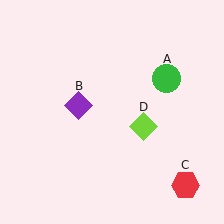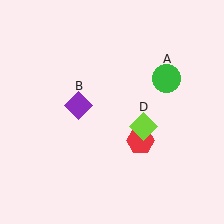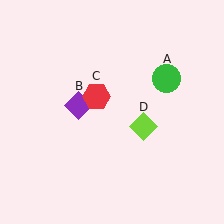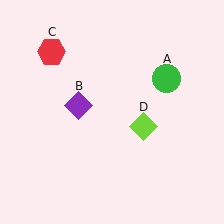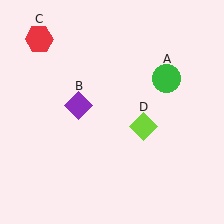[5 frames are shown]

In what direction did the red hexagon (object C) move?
The red hexagon (object C) moved up and to the left.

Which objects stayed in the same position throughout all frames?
Green circle (object A) and purple diamond (object B) and lime diamond (object D) remained stationary.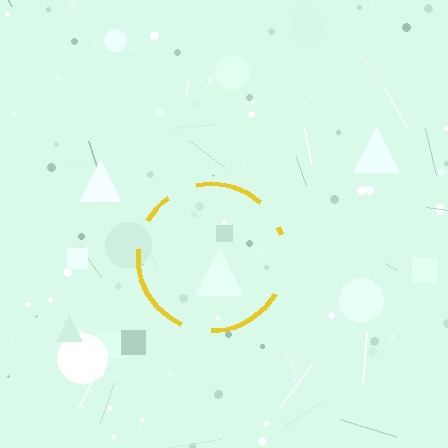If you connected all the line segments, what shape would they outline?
They would outline a circle.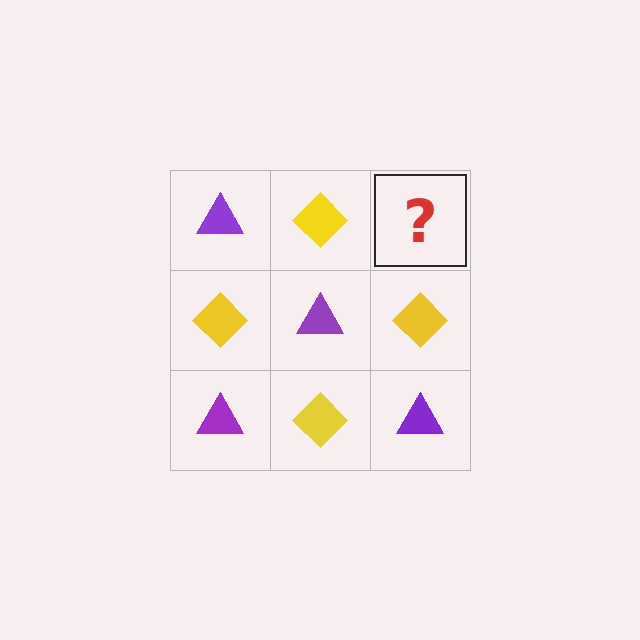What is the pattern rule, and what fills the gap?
The rule is that it alternates purple triangle and yellow diamond in a checkerboard pattern. The gap should be filled with a purple triangle.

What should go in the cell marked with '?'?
The missing cell should contain a purple triangle.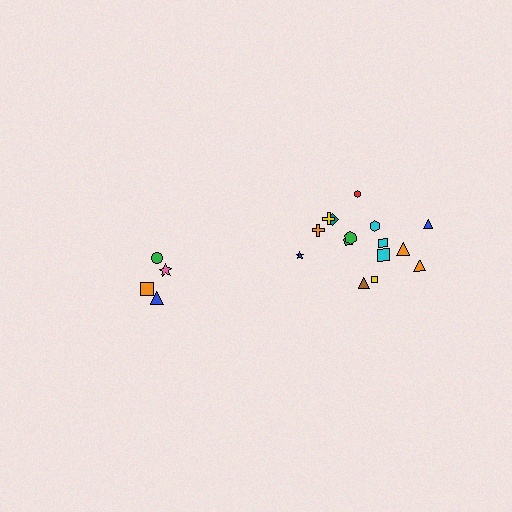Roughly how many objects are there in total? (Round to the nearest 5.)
Roughly 20 objects in total.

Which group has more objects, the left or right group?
The right group.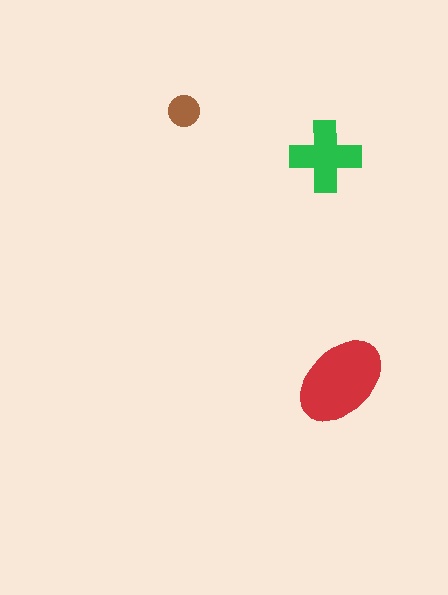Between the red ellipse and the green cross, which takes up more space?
The red ellipse.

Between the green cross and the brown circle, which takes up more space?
The green cross.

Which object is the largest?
The red ellipse.